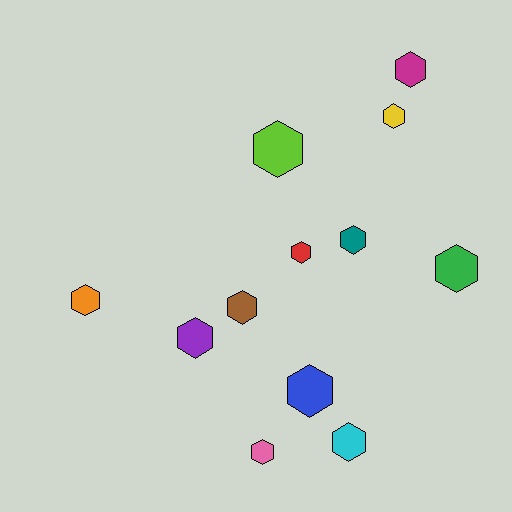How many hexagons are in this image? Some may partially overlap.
There are 12 hexagons.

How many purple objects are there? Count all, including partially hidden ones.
There is 1 purple object.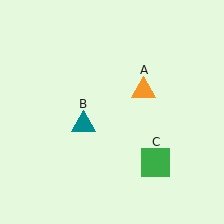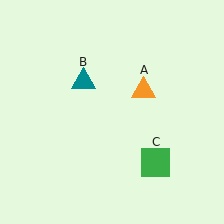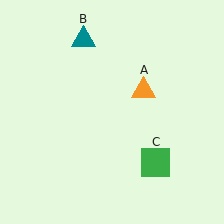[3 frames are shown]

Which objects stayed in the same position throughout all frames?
Orange triangle (object A) and green square (object C) remained stationary.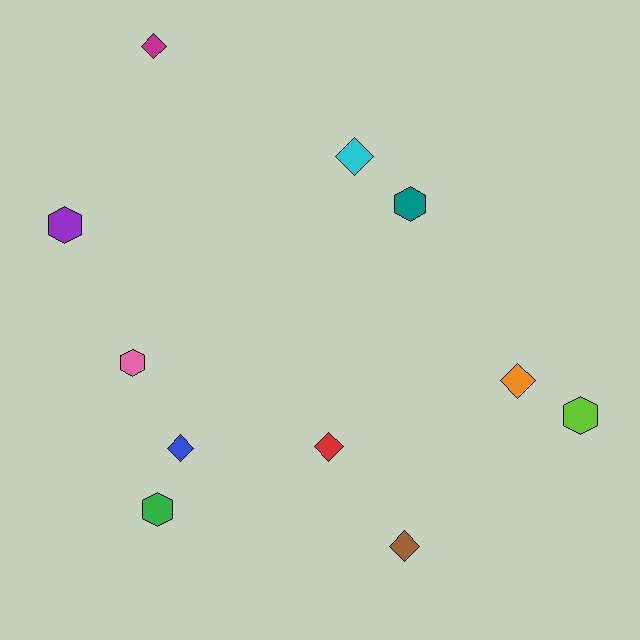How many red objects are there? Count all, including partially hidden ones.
There is 1 red object.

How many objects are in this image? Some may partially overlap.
There are 11 objects.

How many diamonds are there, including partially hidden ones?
There are 6 diamonds.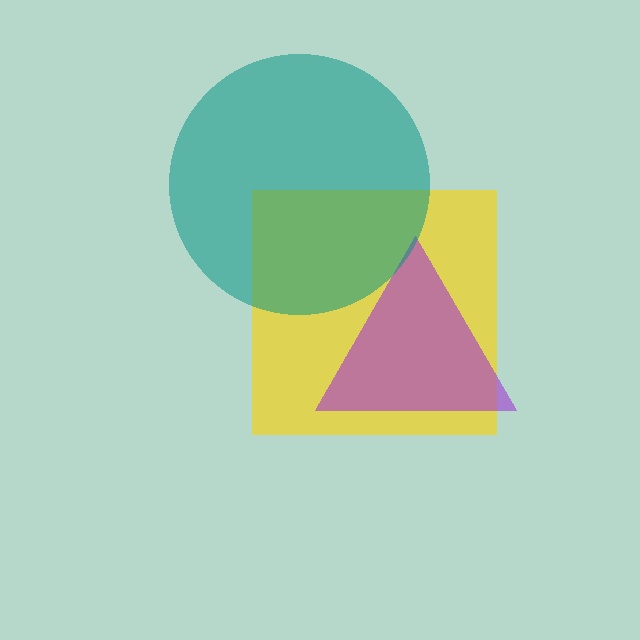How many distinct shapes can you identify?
There are 3 distinct shapes: a yellow square, a purple triangle, a teal circle.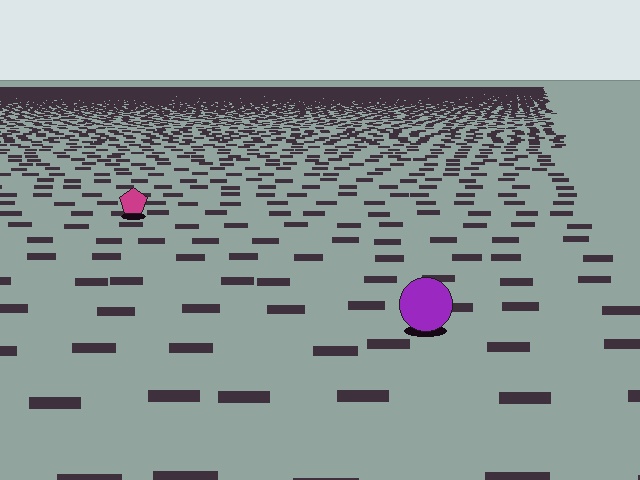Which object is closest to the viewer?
The purple circle is closest. The texture marks near it are larger and more spread out.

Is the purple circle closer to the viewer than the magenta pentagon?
Yes. The purple circle is closer — you can tell from the texture gradient: the ground texture is coarser near it.